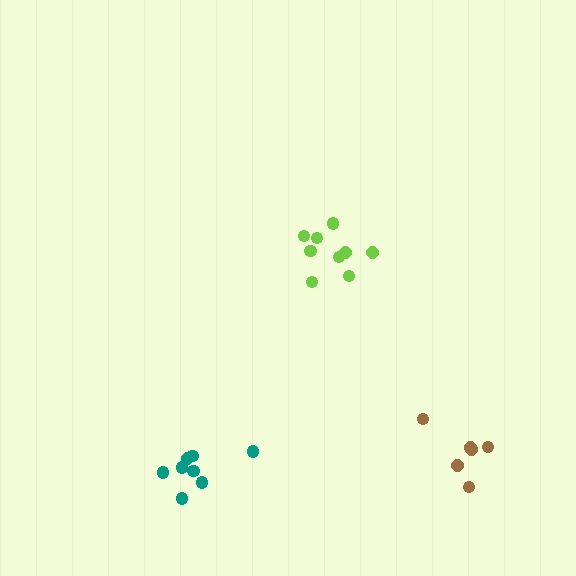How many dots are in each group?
Group 1: 8 dots, Group 2: 9 dots, Group 3: 6 dots (23 total).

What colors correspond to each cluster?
The clusters are colored: teal, lime, brown.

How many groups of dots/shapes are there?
There are 3 groups.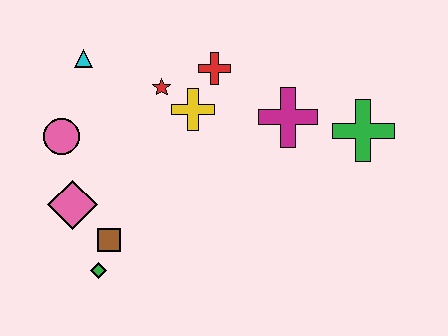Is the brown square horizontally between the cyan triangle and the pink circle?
No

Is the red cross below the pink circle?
No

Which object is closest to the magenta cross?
The green cross is closest to the magenta cross.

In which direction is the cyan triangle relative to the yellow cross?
The cyan triangle is to the left of the yellow cross.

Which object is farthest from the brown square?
The green cross is farthest from the brown square.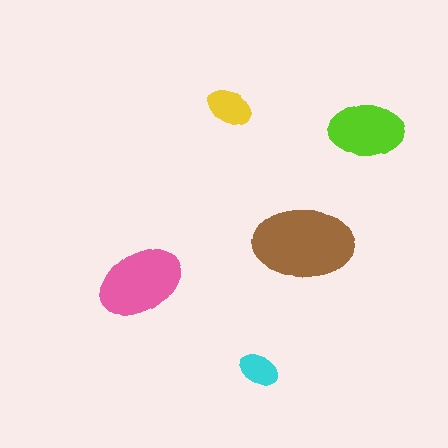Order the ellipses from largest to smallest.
the brown one, the pink one, the lime one, the yellow one, the cyan one.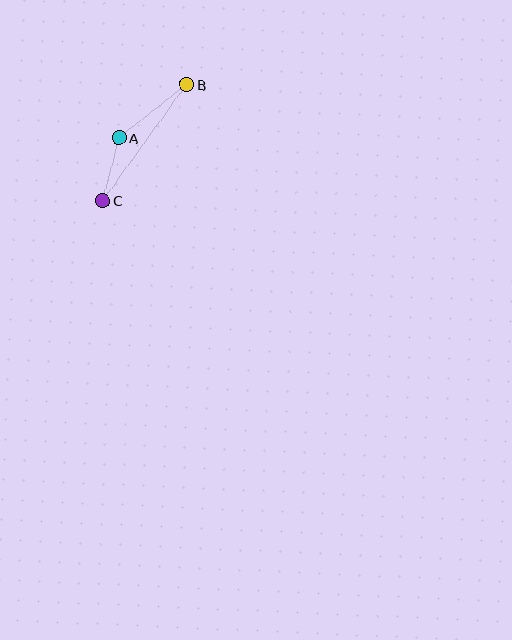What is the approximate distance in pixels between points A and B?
The distance between A and B is approximately 86 pixels.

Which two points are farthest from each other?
Points B and C are farthest from each other.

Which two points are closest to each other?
Points A and C are closest to each other.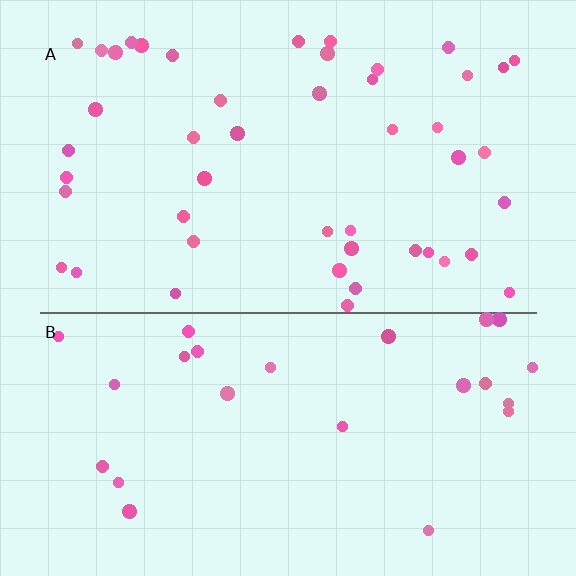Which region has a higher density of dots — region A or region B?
A (the top).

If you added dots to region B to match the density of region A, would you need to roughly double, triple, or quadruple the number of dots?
Approximately double.